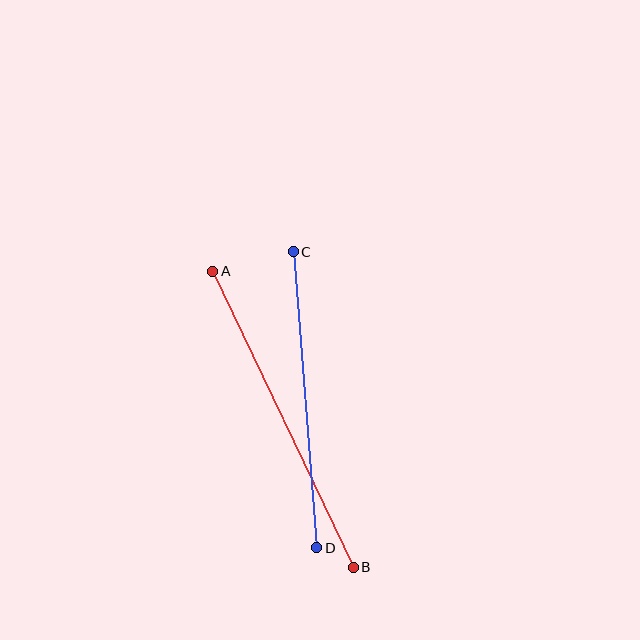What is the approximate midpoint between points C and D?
The midpoint is at approximately (305, 400) pixels.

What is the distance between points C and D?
The distance is approximately 297 pixels.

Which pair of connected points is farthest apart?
Points A and B are farthest apart.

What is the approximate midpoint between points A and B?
The midpoint is at approximately (283, 419) pixels.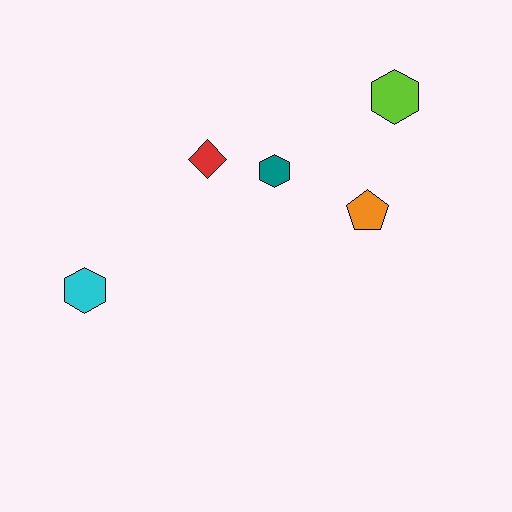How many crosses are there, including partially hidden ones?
There are no crosses.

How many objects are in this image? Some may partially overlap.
There are 5 objects.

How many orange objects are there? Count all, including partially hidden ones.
There is 1 orange object.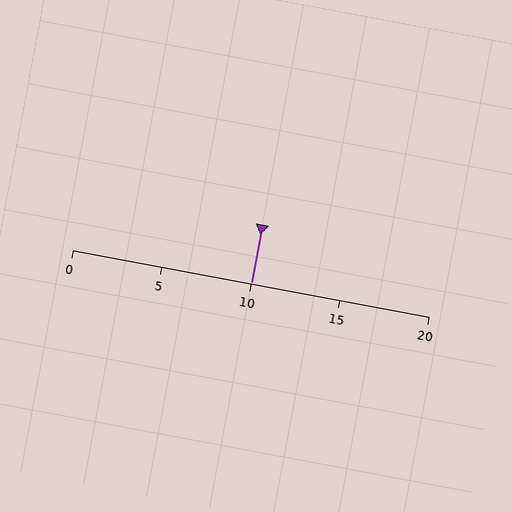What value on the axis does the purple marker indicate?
The marker indicates approximately 10.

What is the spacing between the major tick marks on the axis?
The major ticks are spaced 5 apart.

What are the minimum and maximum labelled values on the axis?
The axis runs from 0 to 20.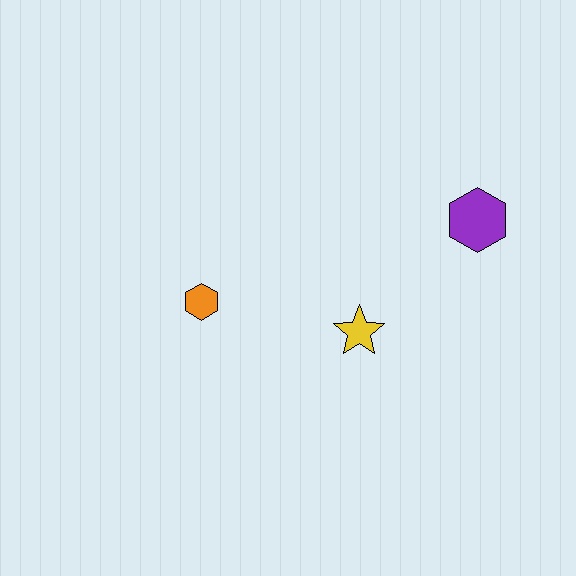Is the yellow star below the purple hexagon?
Yes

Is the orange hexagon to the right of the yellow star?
No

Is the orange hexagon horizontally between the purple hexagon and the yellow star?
No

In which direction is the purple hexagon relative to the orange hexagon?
The purple hexagon is to the right of the orange hexagon.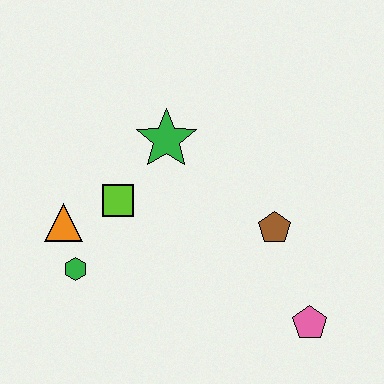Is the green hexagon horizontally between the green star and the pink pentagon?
No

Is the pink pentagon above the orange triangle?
No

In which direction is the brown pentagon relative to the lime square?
The brown pentagon is to the right of the lime square.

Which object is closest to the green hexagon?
The orange triangle is closest to the green hexagon.